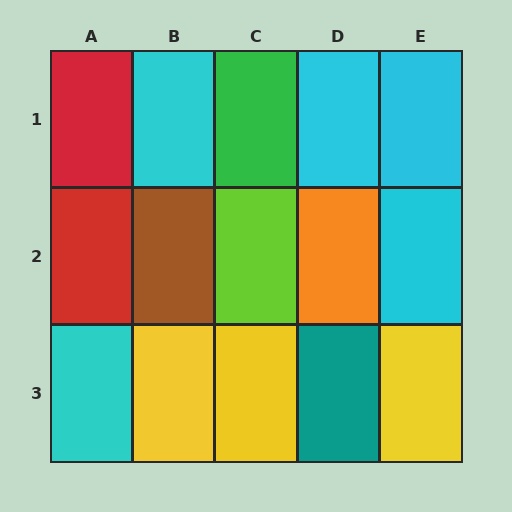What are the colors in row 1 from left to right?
Red, cyan, green, cyan, cyan.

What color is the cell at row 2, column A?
Red.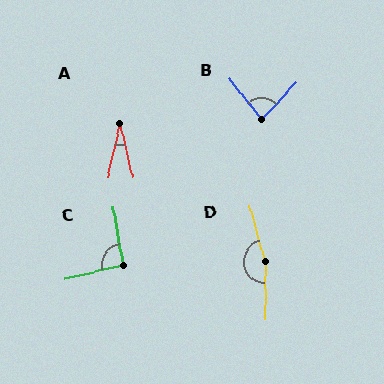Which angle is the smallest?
A, at approximately 27 degrees.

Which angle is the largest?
D, at approximately 165 degrees.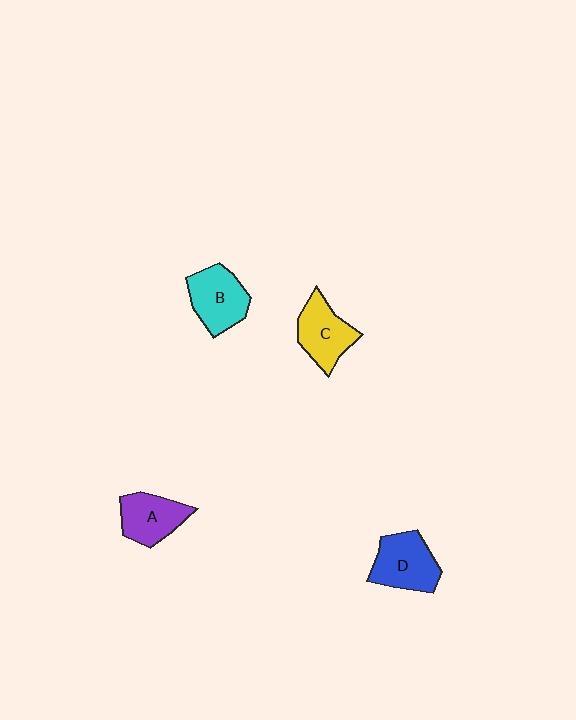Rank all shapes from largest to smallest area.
From largest to smallest: D (blue), B (cyan), C (yellow), A (purple).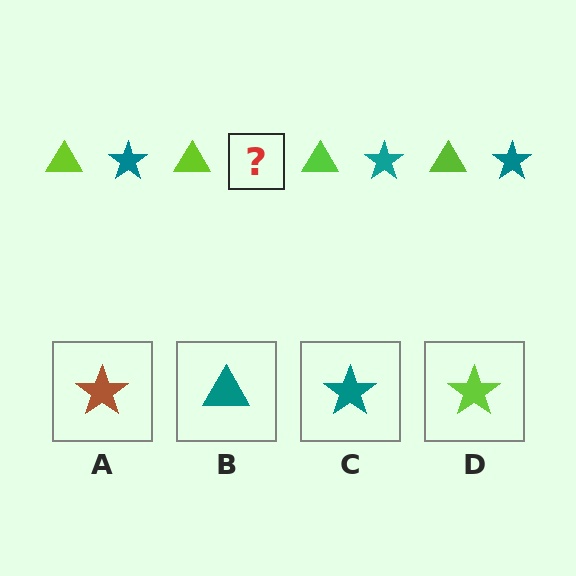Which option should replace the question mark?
Option C.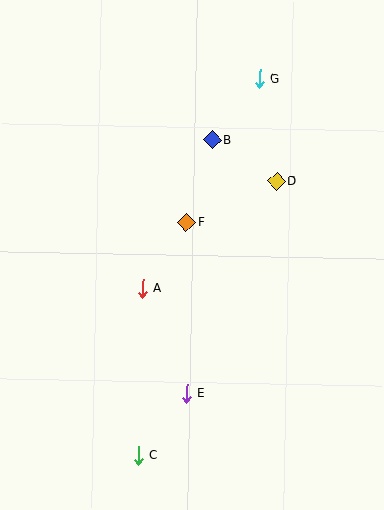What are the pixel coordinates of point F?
Point F is at (186, 222).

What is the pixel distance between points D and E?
The distance between D and E is 231 pixels.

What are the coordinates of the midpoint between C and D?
The midpoint between C and D is at (207, 318).